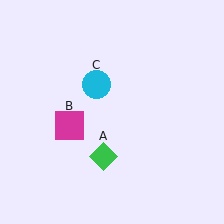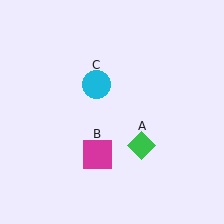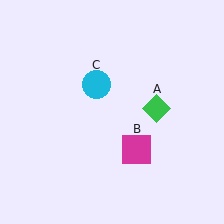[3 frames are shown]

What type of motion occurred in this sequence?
The green diamond (object A), magenta square (object B) rotated counterclockwise around the center of the scene.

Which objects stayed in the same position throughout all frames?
Cyan circle (object C) remained stationary.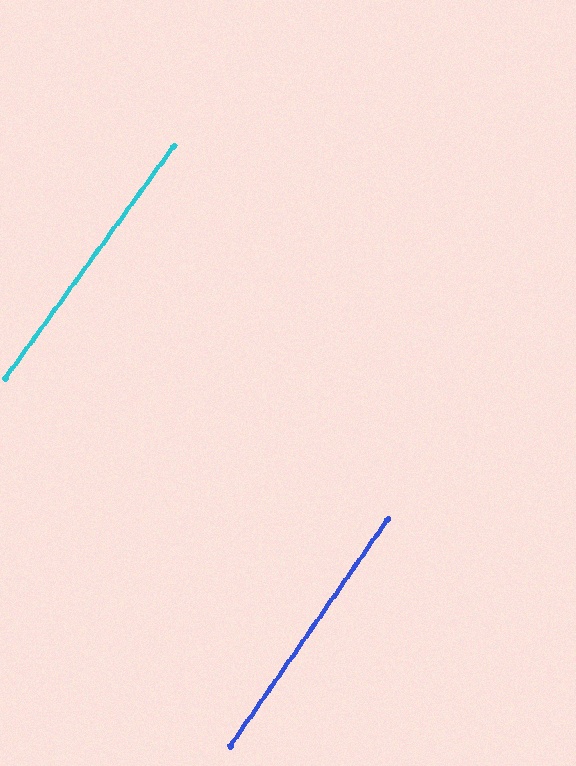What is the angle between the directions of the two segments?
Approximately 1 degree.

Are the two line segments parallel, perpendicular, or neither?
Parallel — their directions differ by only 1.0°.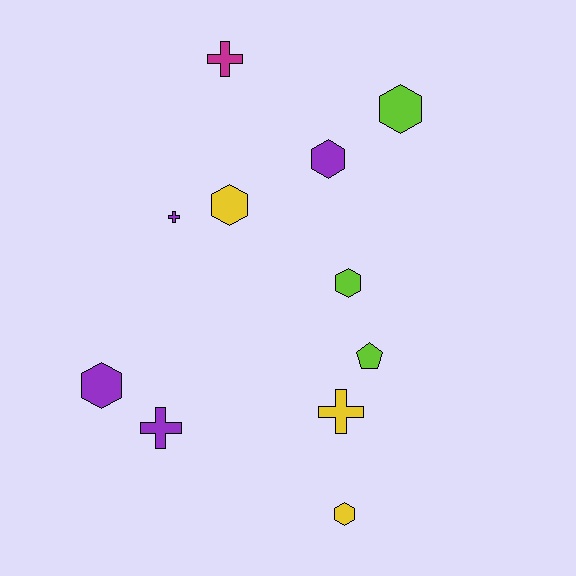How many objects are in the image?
There are 11 objects.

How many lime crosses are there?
There are no lime crosses.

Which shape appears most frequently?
Hexagon, with 6 objects.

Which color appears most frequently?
Purple, with 4 objects.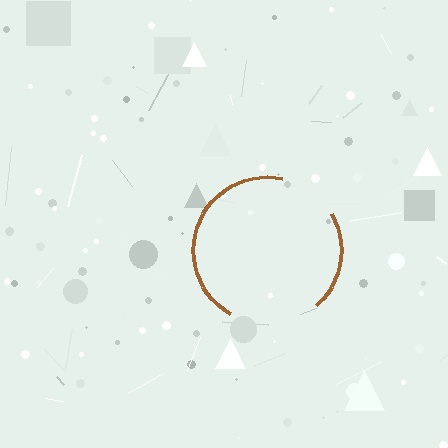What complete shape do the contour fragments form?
The contour fragments form a circle.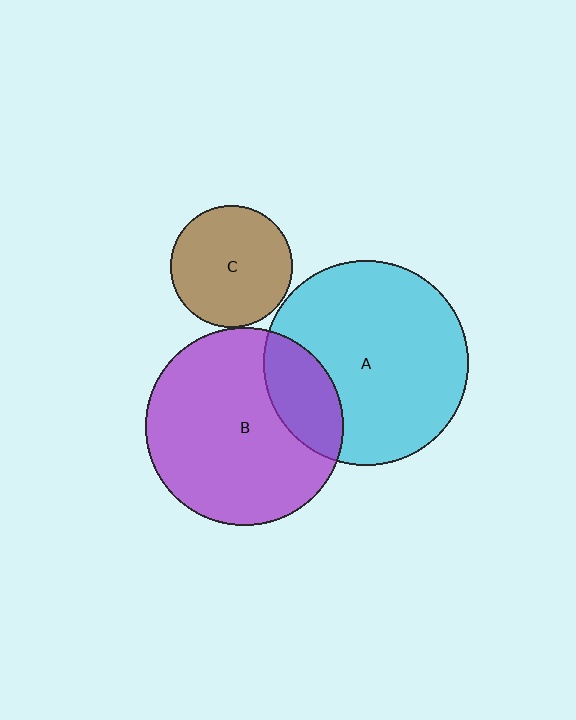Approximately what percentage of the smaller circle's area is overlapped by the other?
Approximately 20%.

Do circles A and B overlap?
Yes.